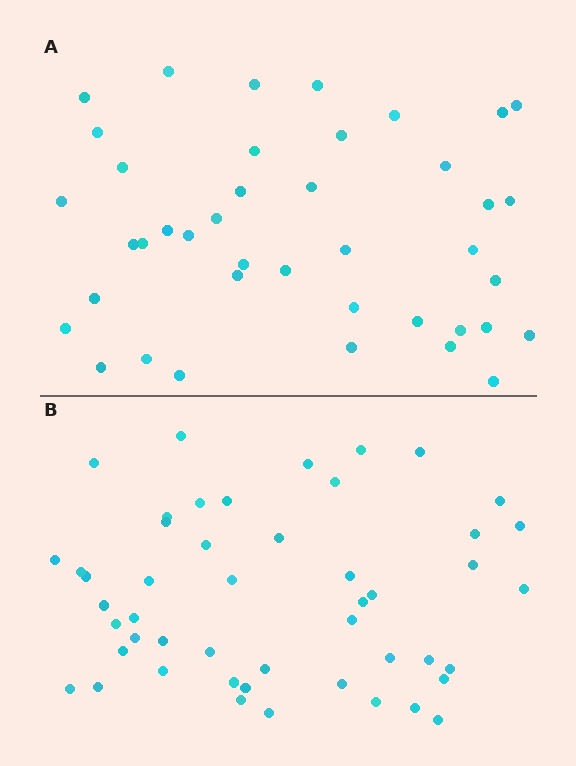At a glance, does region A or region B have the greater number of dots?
Region B (the bottom region) has more dots.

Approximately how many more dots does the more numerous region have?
Region B has roughly 8 or so more dots than region A.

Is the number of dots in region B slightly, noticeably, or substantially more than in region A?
Region B has only slightly more — the two regions are fairly close. The ratio is roughly 1.2 to 1.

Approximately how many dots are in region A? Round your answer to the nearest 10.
About 40 dots. (The exact count is 41, which rounds to 40.)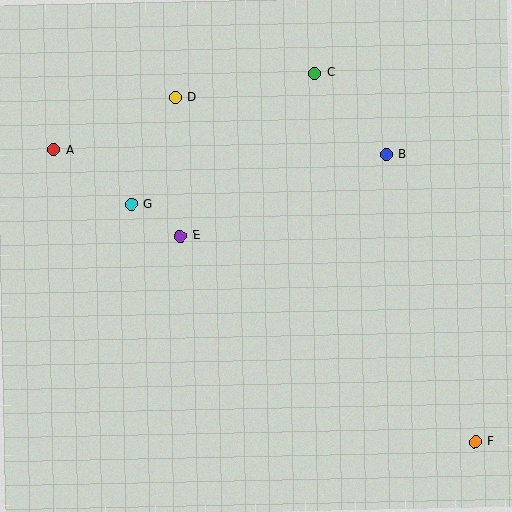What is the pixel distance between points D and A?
The distance between D and A is 133 pixels.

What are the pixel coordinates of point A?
Point A is at (53, 150).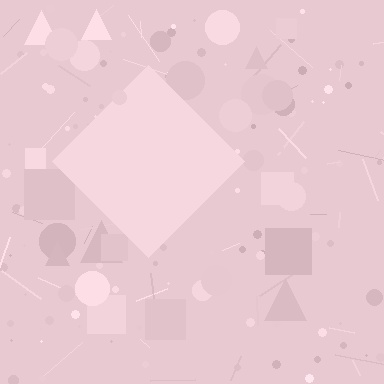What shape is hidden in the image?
A diamond is hidden in the image.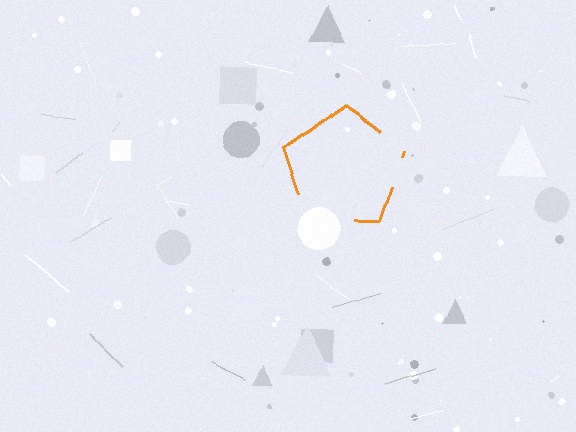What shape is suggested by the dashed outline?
The dashed outline suggests a pentagon.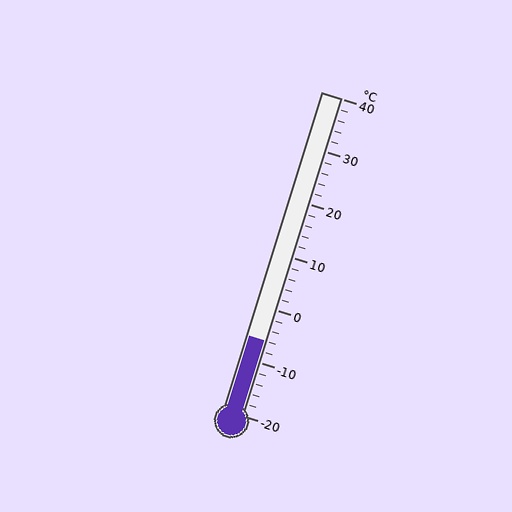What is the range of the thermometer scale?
The thermometer scale ranges from -20°C to 40°C.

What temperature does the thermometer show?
The thermometer shows approximately -6°C.